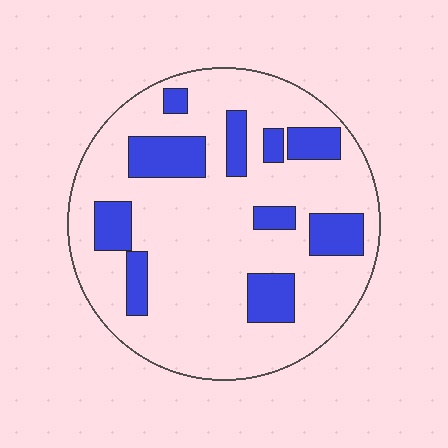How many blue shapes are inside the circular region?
10.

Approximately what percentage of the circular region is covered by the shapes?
Approximately 20%.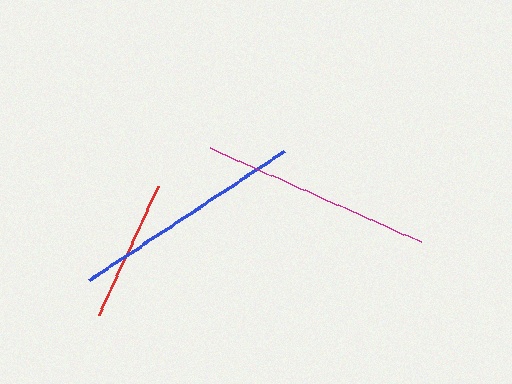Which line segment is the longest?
The blue line is the longest at approximately 234 pixels.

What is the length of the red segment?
The red segment is approximately 142 pixels long.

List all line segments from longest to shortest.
From longest to shortest: blue, magenta, red.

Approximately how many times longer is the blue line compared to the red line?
The blue line is approximately 1.6 times the length of the red line.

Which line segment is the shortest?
The red line is the shortest at approximately 142 pixels.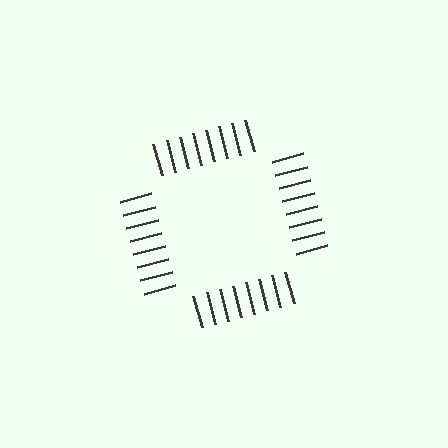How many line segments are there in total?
32 — 8 along each of the 4 edges.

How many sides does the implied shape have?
4 sides — the line-ends trace a square.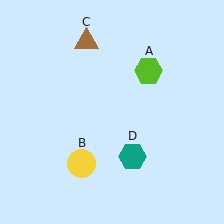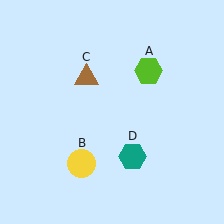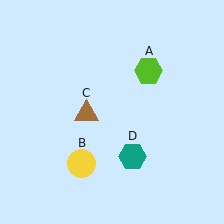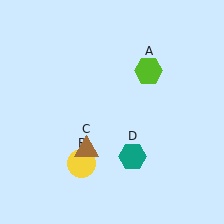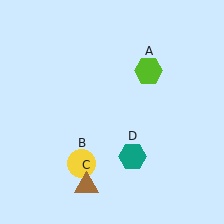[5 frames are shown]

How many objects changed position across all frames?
1 object changed position: brown triangle (object C).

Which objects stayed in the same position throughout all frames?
Lime hexagon (object A) and yellow circle (object B) and teal hexagon (object D) remained stationary.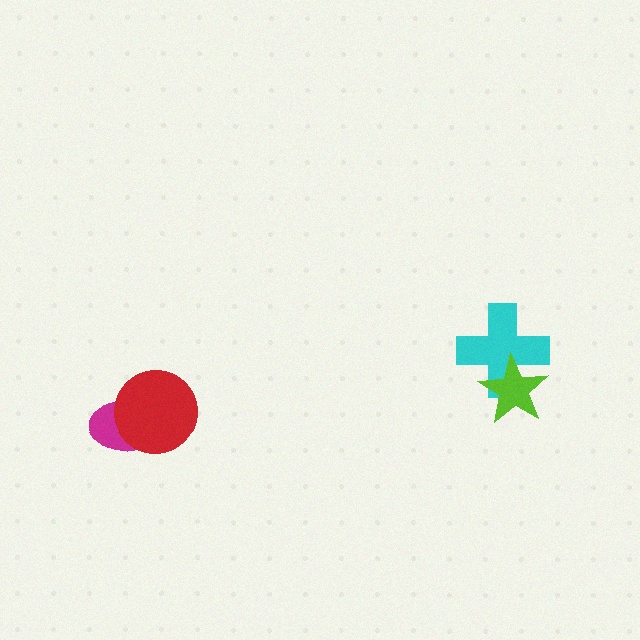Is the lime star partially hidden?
No, no other shape covers it.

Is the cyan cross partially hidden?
Yes, it is partially covered by another shape.